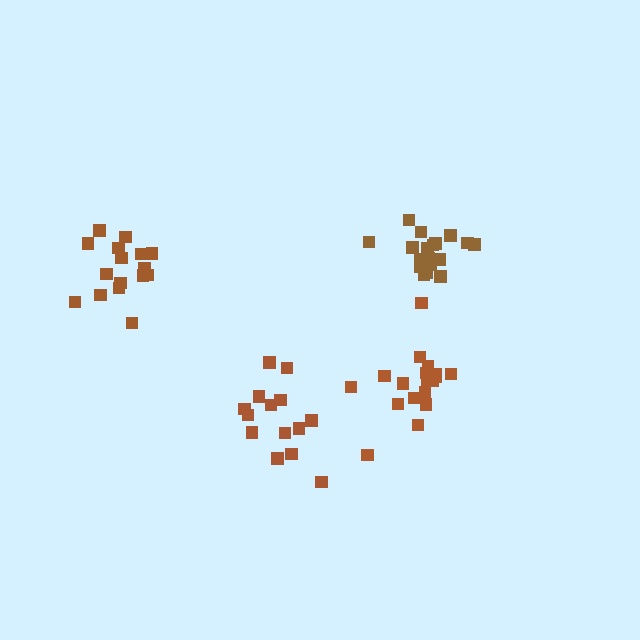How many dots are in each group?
Group 1: 16 dots, Group 2: 15 dots, Group 3: 18 dots, Group 4: 18 dots (67 total).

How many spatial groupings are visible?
There are 4 spatial groupings.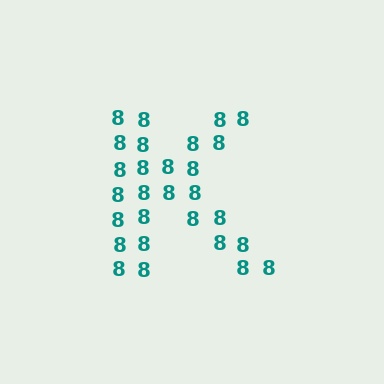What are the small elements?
The small elements are digit 8's.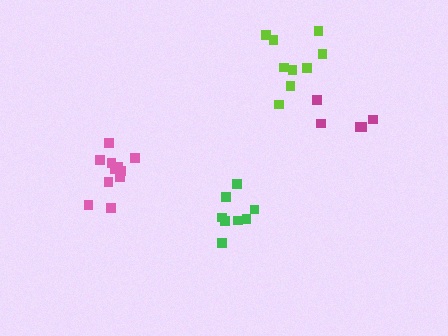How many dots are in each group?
Group 1: 9 dots, Group 2: 11 dots, Group 3: 8 dots, Group 4: 5 dots (33 total).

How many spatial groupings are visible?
There are 4 spatial groupings.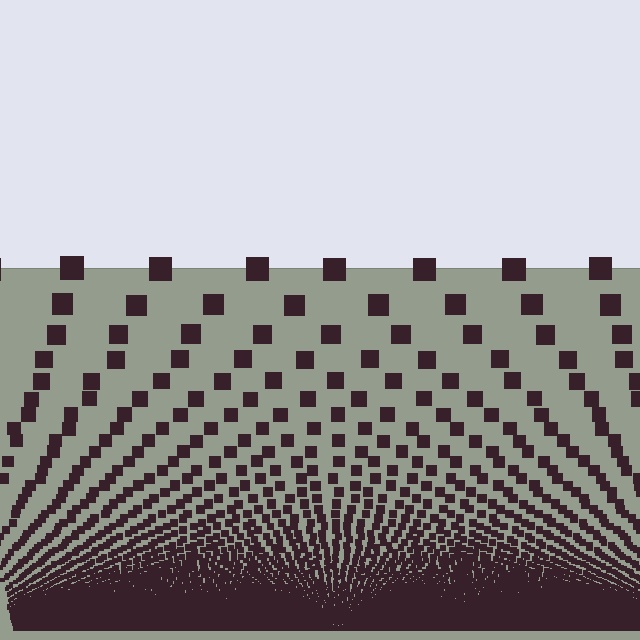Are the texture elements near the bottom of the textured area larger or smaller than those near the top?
Smaller. The gradient is inverted — elements near the bottom are smaller and denser.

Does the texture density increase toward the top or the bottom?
Density increases toward the bottom.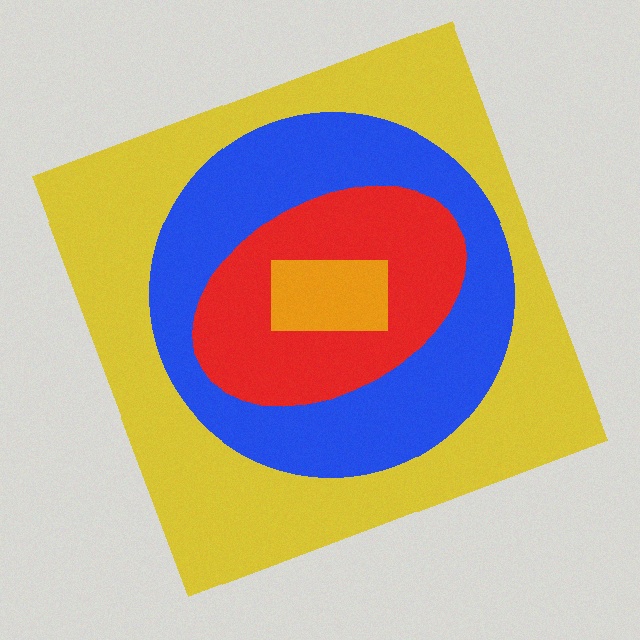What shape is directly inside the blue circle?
The red ellipse.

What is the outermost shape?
The yellow square.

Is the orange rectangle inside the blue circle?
Yes.